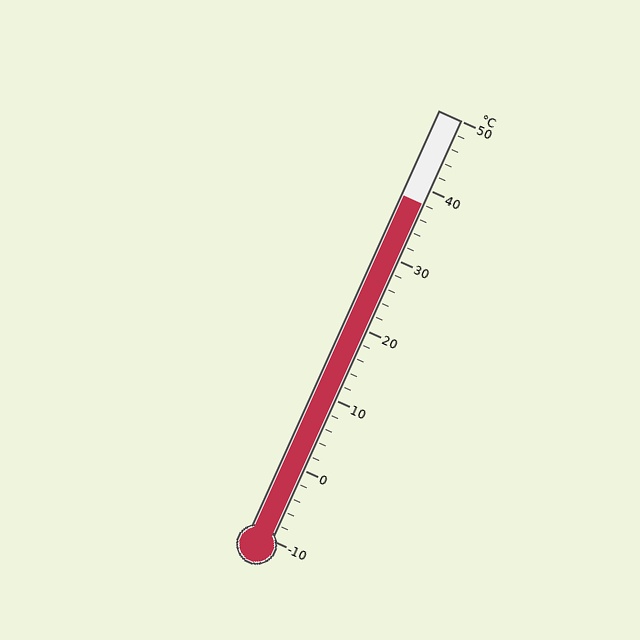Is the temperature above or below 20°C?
The temperature is above 20°C.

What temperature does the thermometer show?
The thermometer shows approximately 38°C.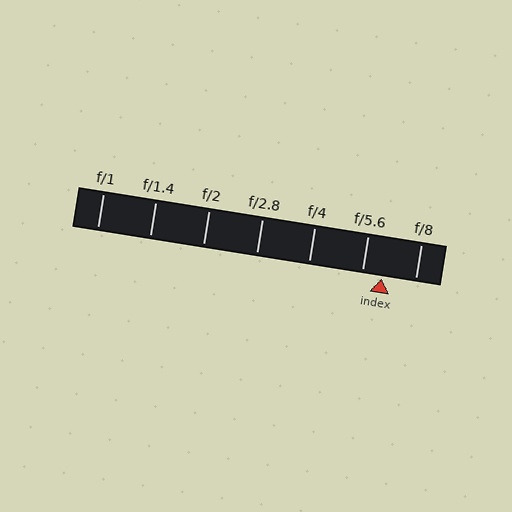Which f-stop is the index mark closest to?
The index mark is closest to f/5.6.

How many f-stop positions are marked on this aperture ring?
There are 7 f-stop positions marked.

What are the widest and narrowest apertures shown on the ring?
The widest aperture shown is f/1 and the narrowest is f/8.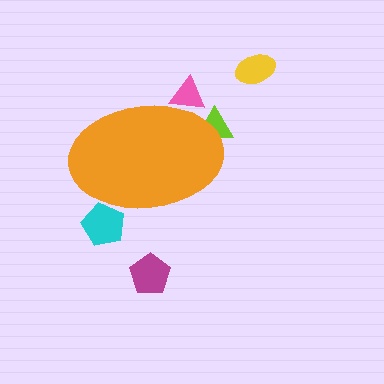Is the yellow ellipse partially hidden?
No, the yellow ellipse is fully visible.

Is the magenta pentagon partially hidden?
No, the magenta pentagon is fully visible.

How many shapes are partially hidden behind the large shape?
3 shapes are partially hidden.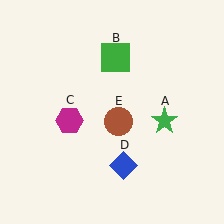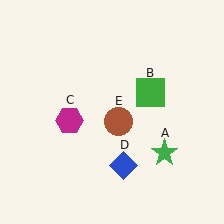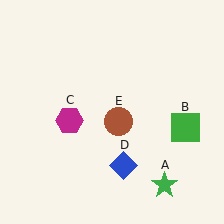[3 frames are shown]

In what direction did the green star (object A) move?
The green star (object A) moved down.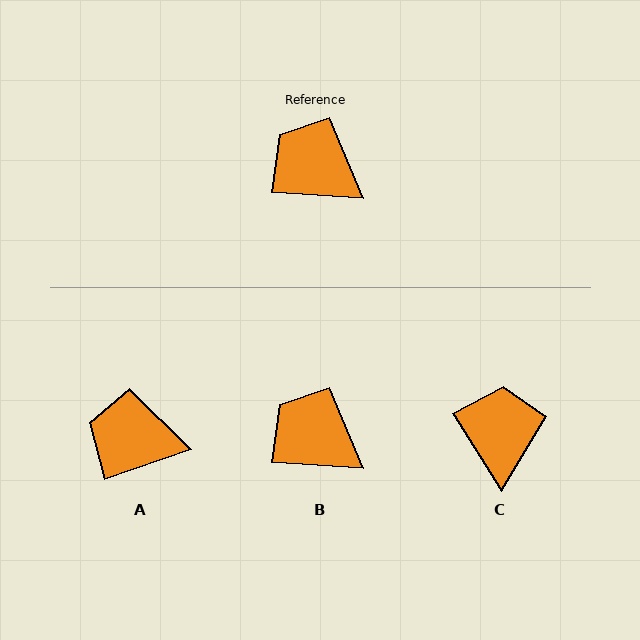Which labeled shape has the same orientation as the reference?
B.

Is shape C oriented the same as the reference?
No, it is off by about 54 degrees.